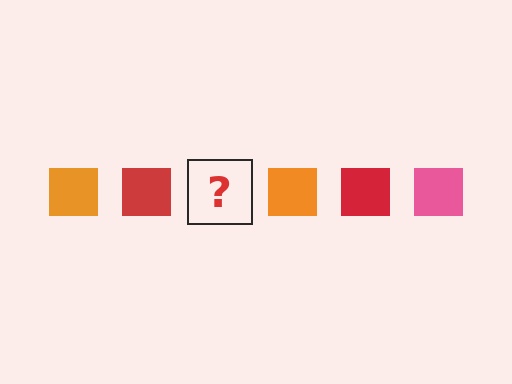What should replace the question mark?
The question mark should be replaced with a pink square.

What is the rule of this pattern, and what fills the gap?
The rule is that the pattern cycles through orange, red, pink squares. The gap should be filled with a pink square.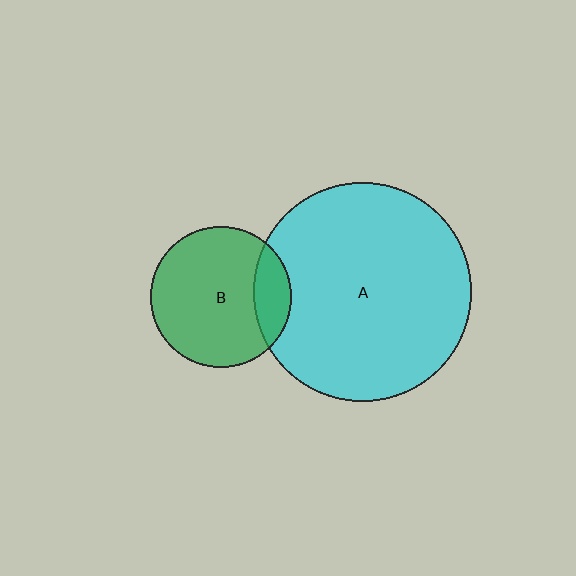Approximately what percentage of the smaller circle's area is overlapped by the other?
Approximately 20%.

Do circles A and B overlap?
Yes.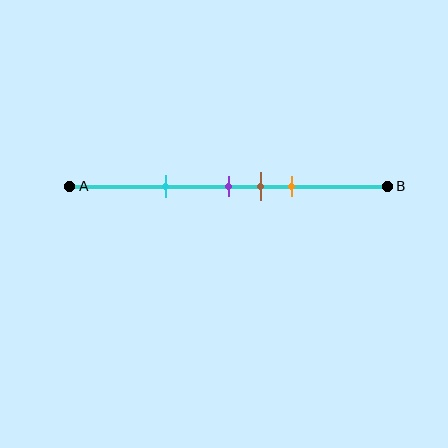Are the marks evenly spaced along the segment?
No, the marks are not evenly spaced.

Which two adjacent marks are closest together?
The purple and brown marks are the closest adjacent pair.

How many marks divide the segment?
There are 4 marks dividing the segment.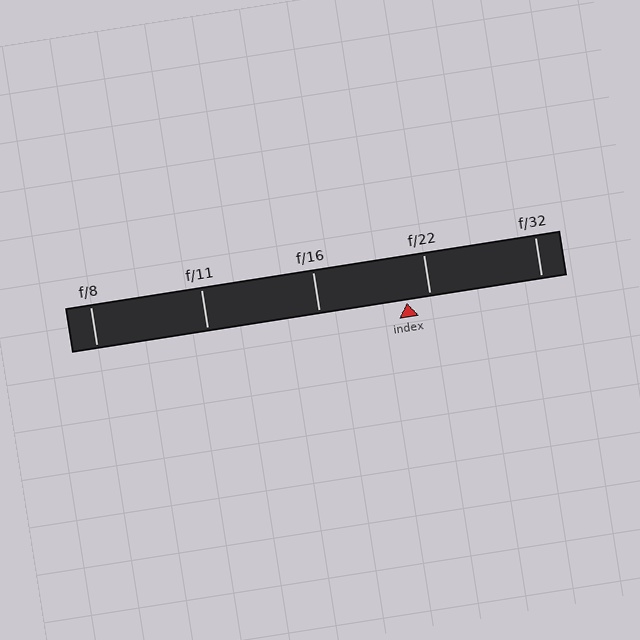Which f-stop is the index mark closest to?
The index mark is closest to f/22.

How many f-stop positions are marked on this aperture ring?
There are 5 f-stop positions marked.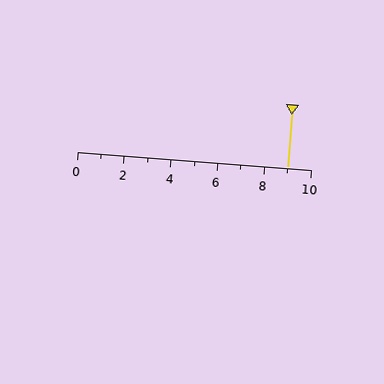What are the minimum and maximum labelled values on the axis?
The axis runs from 0 to 10.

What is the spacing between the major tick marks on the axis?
The major ticks are spaced 2 apart.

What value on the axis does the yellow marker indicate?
The marker indicates approximately 9.